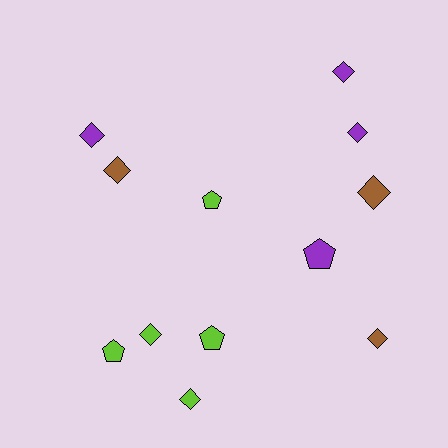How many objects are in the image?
There are 12 objects.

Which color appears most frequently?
Lime, with 5 objects.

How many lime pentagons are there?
There are 3 lime pentagons.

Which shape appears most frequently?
Diamond, with 8 objects.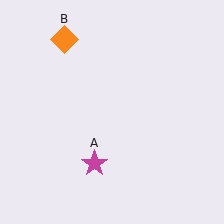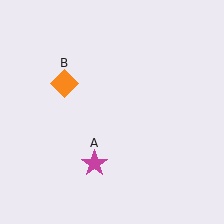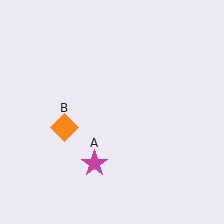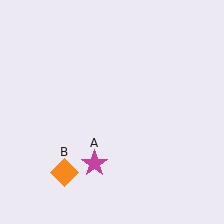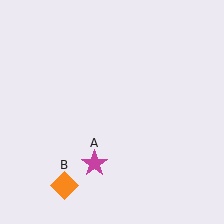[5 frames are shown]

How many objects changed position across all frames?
1 object changed position: orange diamond (object B).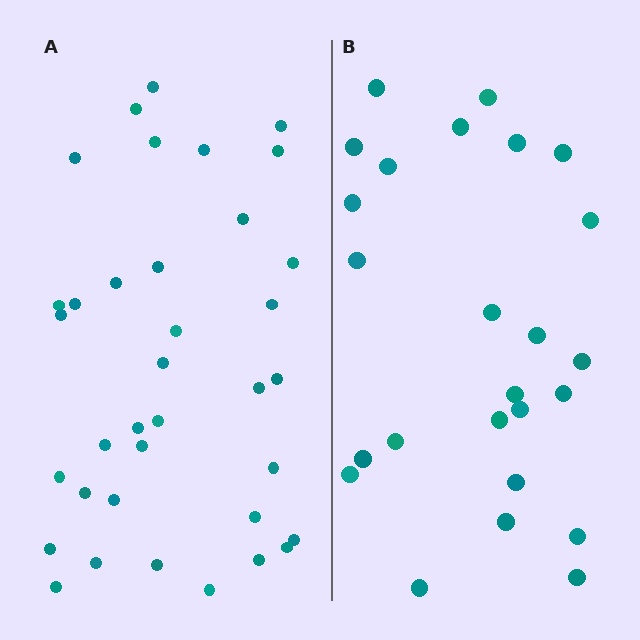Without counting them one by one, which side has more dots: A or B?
Region A (the left region) has more dots.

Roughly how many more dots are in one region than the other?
Region A has roughly 12 or so more dots than region B.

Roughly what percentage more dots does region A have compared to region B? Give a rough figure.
About 45% more.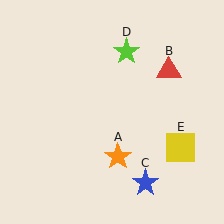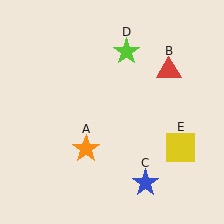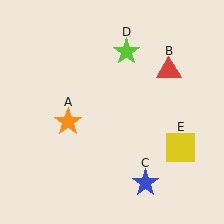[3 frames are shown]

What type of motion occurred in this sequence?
The orange star (object A) rotated clockwise around the center of the scene.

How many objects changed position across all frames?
1 object changed position: orange star (object A).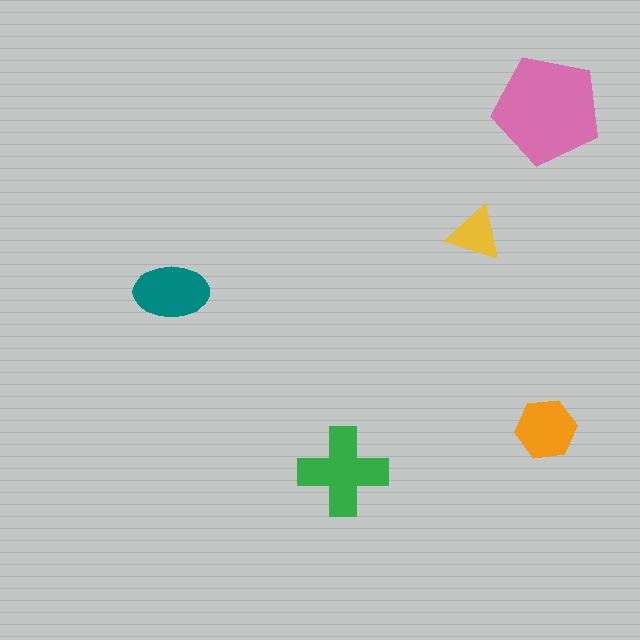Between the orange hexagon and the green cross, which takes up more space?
The green cross.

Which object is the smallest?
The yellow triangle.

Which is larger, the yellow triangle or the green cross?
The green cross.